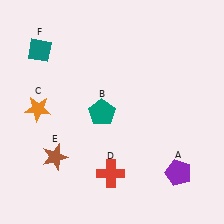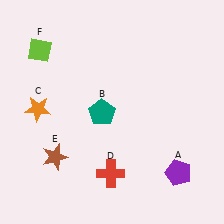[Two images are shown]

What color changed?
The diamond (F) changed from teal in Image 1 to lime in Image 2.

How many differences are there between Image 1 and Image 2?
There is 1 difference between the two images.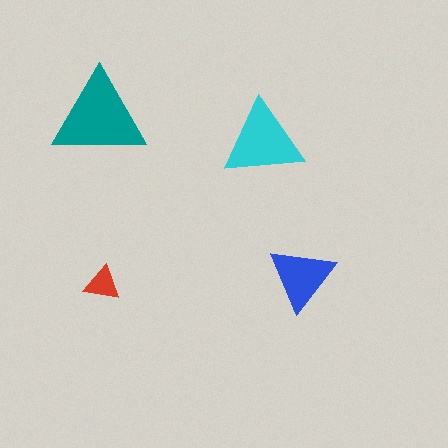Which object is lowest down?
The red triangle is bottommost.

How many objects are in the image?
There are 4 objects in the image.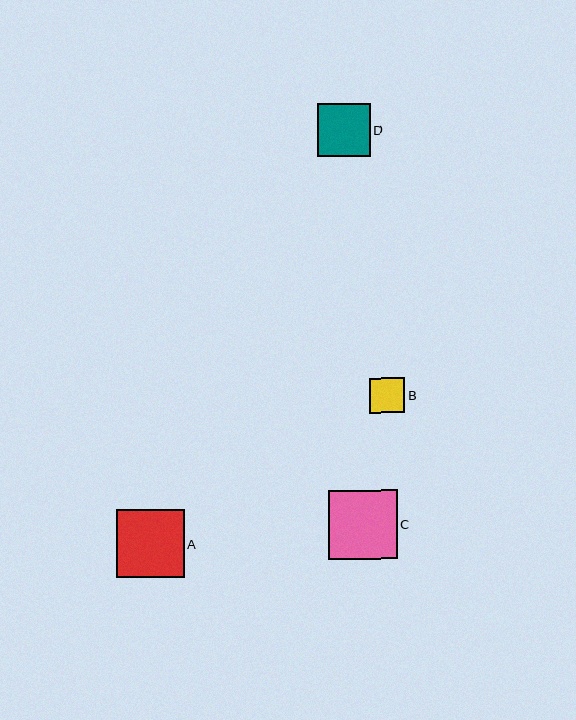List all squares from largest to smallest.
From largest to smallest: C, A, D, B.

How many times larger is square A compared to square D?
Square A is approximately 1.3 times the size of square D.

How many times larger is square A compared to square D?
Square A is approximately 1.3 times the size of square D.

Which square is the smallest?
Square B is the smallest with a size of approximately 35 pixels.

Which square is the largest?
Square C is the largest with a size of approximately 69 pixels.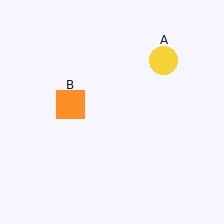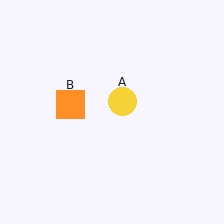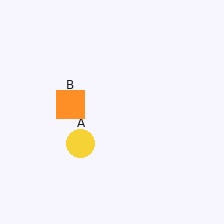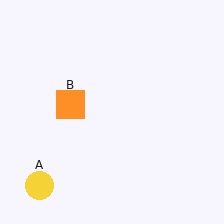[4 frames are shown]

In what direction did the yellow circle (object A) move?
The yellow circle (object A) moved down and to the left.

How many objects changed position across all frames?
1 object changed position: yellow circle (object A).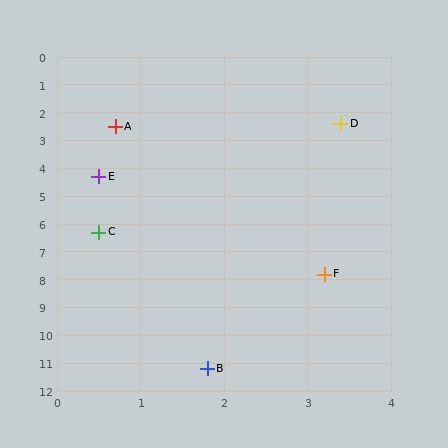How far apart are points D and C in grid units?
Points D and C are about 4.9 grid units apart.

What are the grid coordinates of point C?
Point C is at approximately (0.5, 6.3).